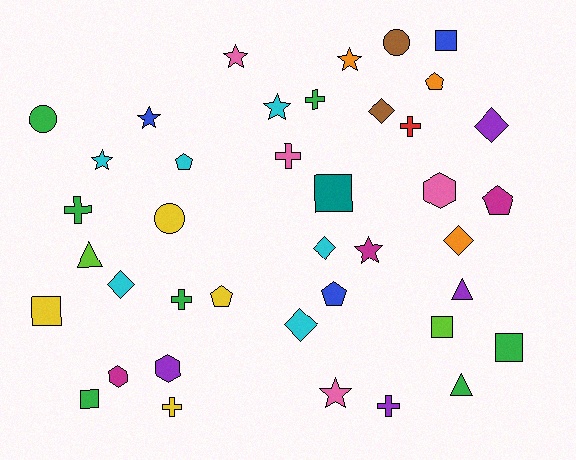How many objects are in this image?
There are 40 objects.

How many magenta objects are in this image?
There are 3 magenta objects.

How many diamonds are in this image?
There are 6 diamonds.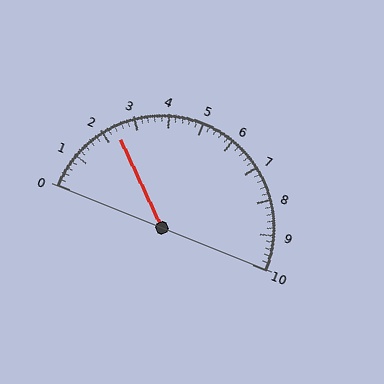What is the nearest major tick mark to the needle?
The nearest major tick mark is 2.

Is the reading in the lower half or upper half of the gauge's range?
The reading is in the lower half of the range (0 to 10).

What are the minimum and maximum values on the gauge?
The gauge ranges from 0 to 10.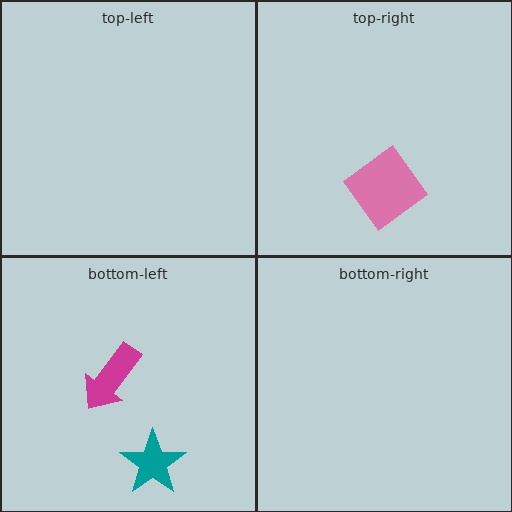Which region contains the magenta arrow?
The bottom-left region.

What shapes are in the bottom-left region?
The teal star, the magenta arrow.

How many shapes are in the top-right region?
1.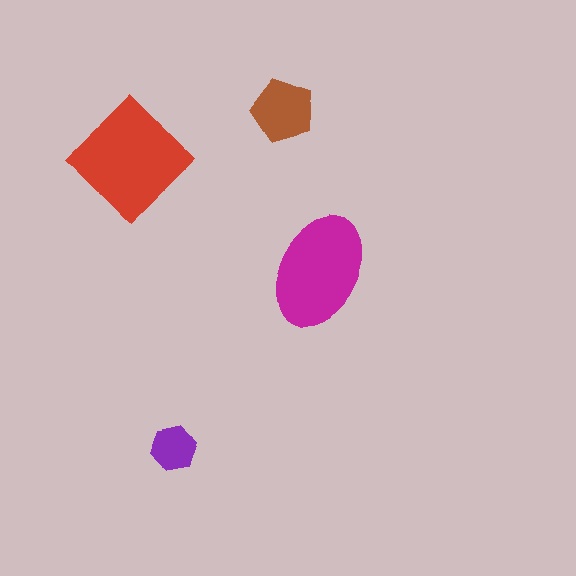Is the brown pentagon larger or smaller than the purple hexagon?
Larger.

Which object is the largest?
The red diamond.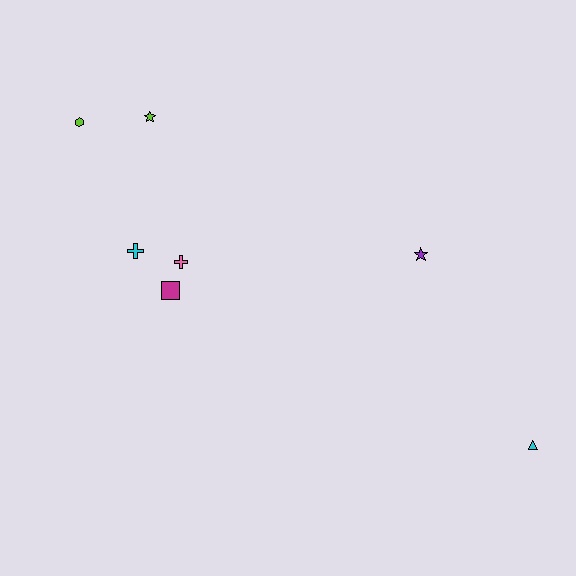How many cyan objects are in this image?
There are 2 cyan objects.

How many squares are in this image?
There is 1 square.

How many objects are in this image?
There are 7 objects.